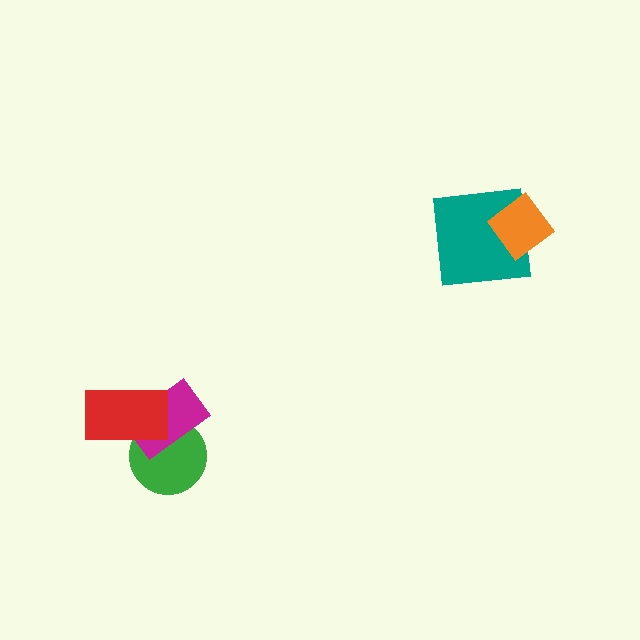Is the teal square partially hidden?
Yes, it is partially covered by another shape.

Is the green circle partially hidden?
Yes, it is partially covered by another shape.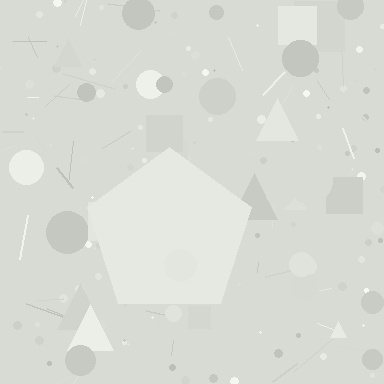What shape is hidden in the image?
A pentagon is hidden in the image.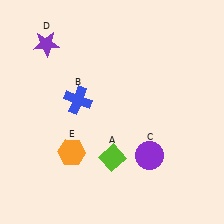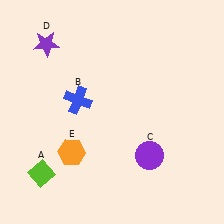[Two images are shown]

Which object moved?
The lime diamond (A) moved left.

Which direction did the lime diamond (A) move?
The lime diamond (A) moved left.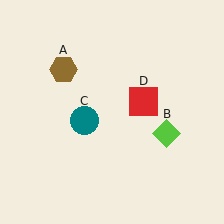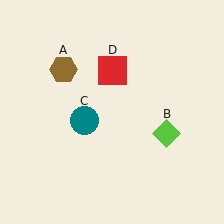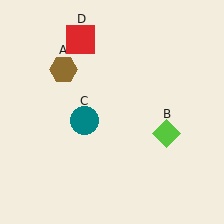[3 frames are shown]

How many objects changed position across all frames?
1 object changed position: red square (object D).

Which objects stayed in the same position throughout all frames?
Brown hexagon (object A) and lime diamond (object B) and teal circle (object C) remained stationary.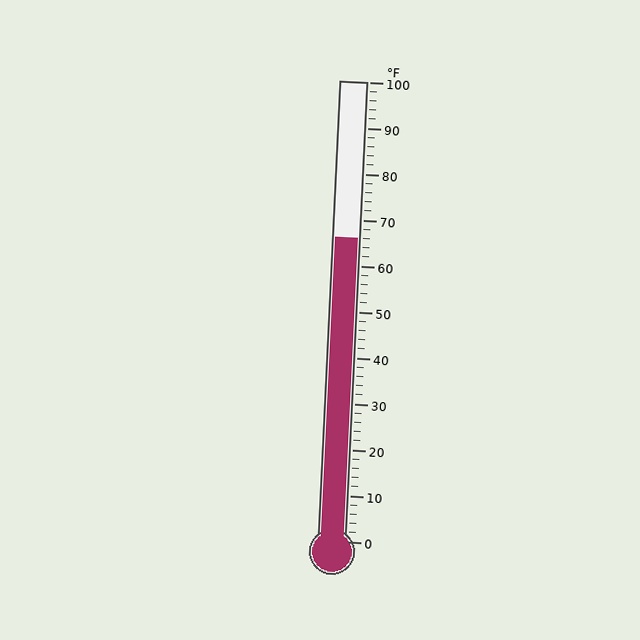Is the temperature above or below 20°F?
The temperature is above 20°F.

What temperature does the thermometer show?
The thermometer shows approximately 66°F.